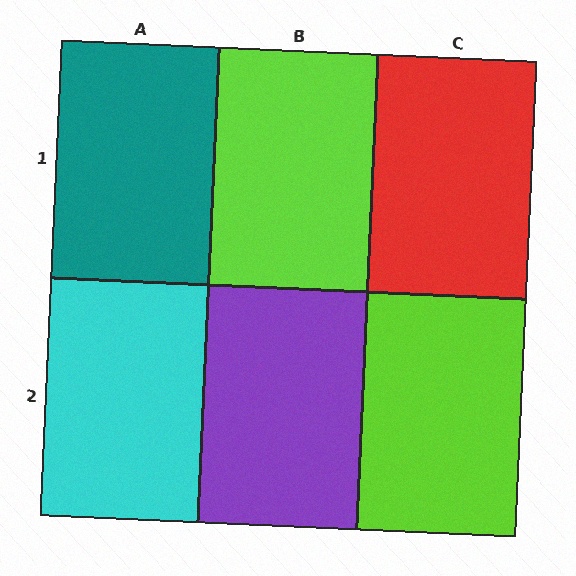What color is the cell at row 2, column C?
Lime.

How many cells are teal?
1 cell is teal.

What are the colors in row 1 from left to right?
Teal, lime, red.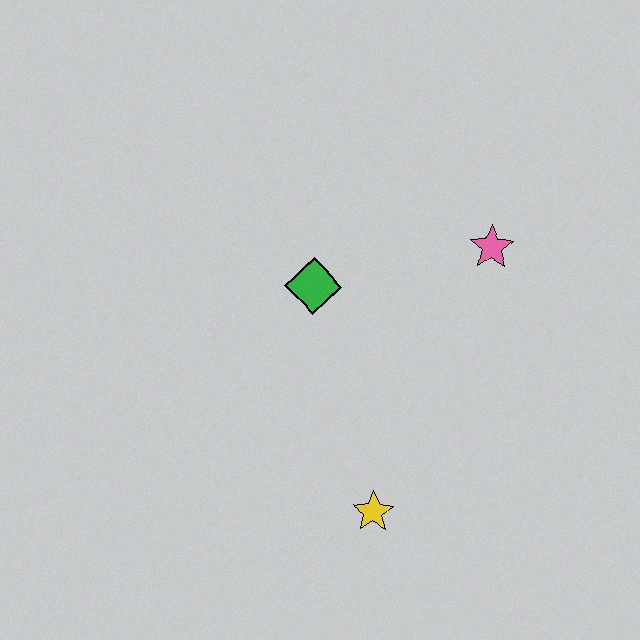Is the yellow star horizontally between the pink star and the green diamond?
Yes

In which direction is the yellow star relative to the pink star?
The yellow star is below the pink star.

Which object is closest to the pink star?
The green diamond is closest to the pink star.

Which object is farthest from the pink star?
The yellow star is farthest from the pink star.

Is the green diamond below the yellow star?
No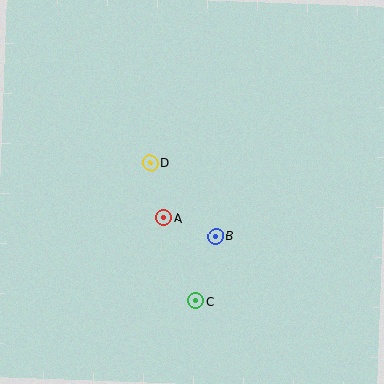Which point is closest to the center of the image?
Point A at (164, 218) is closest to the center.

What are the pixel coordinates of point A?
Point A is at (164, 218).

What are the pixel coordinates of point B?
Point B is at (215, 236).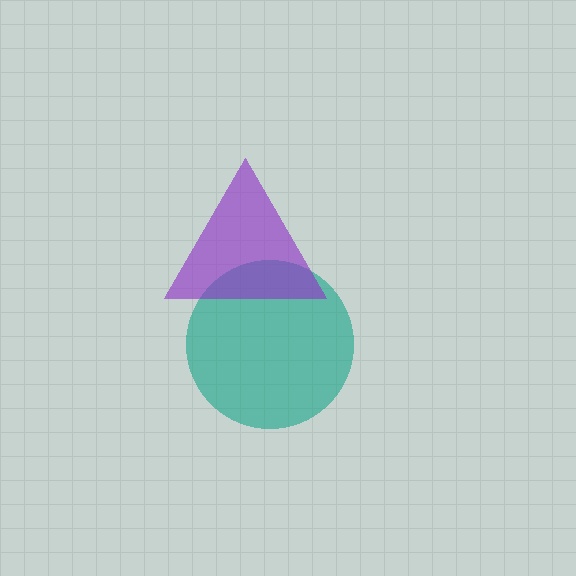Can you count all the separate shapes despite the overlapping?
Yes, there are 2 separate shapes.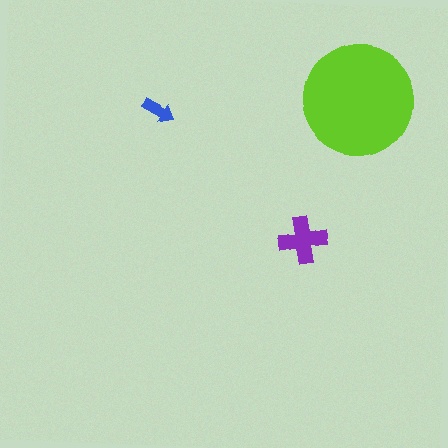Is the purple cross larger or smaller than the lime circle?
Smaller.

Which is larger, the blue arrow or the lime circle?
The lime circle.